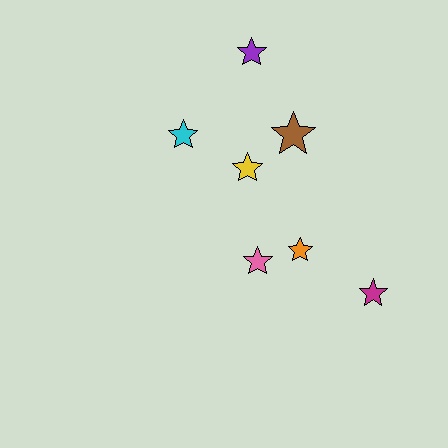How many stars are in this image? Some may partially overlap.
There are 7 stars.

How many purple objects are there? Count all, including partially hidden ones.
There is 1 purple object.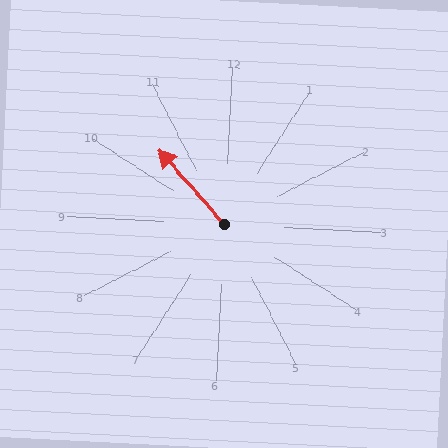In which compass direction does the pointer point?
Northwest.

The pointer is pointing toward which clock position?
Roughly 11 o'clock.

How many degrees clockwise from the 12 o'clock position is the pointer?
Approximately 316 degrees.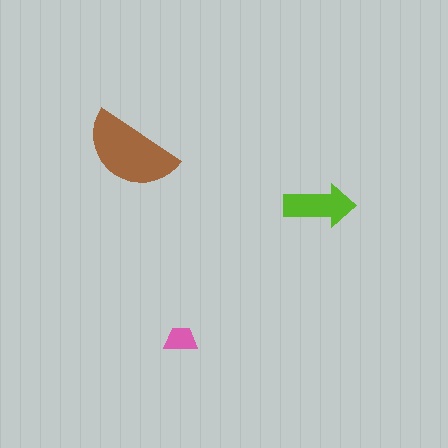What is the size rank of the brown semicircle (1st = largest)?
1st.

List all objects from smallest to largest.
The pink trapezoid, the lime arrow, the brown semicircle.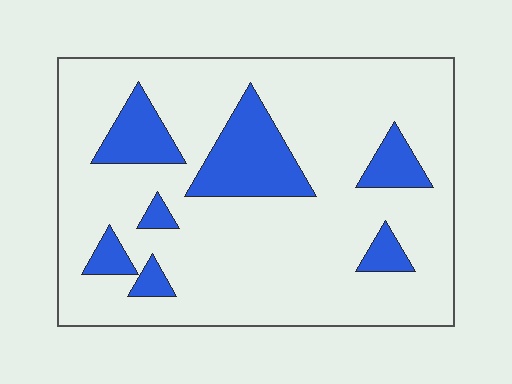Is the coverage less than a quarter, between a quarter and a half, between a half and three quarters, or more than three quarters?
Less than a quarter.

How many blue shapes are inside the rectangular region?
7.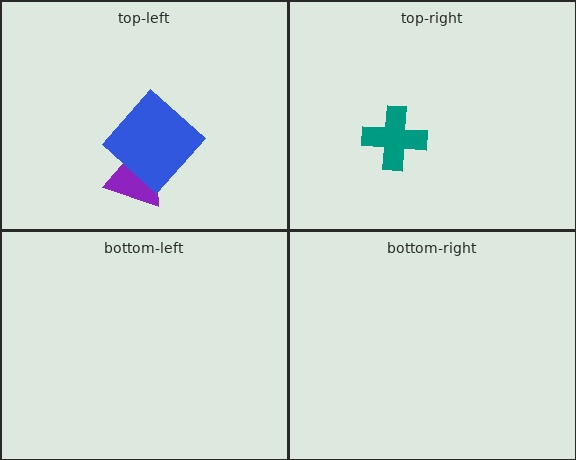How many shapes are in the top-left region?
2.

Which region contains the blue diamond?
The top-left region.